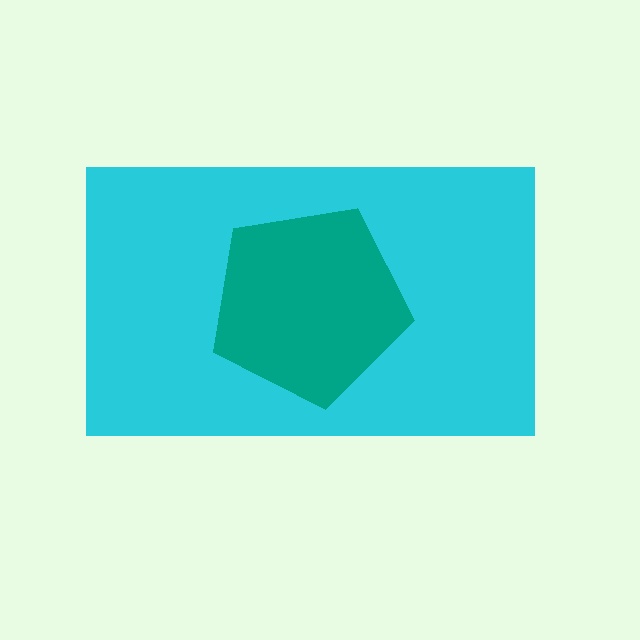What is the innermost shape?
The teal pentagon.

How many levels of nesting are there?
2.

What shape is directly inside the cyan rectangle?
The teal pentagon.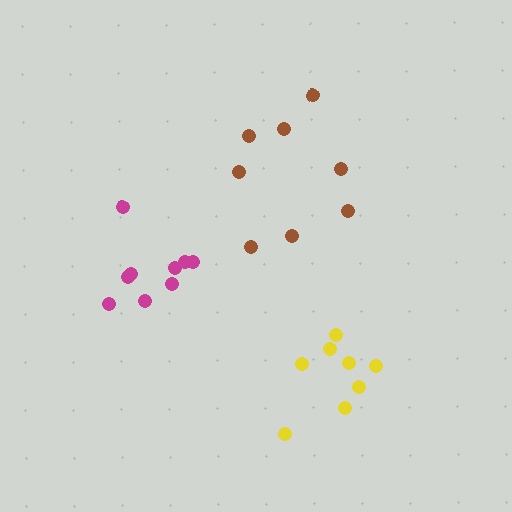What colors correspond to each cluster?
The clusters are colored: magenta, yellow, brown.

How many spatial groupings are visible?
There are 3 spatial groupings.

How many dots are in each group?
Group 1: 9 dots, Group 2: 8 dots, Group 3: 8 dots (25 total).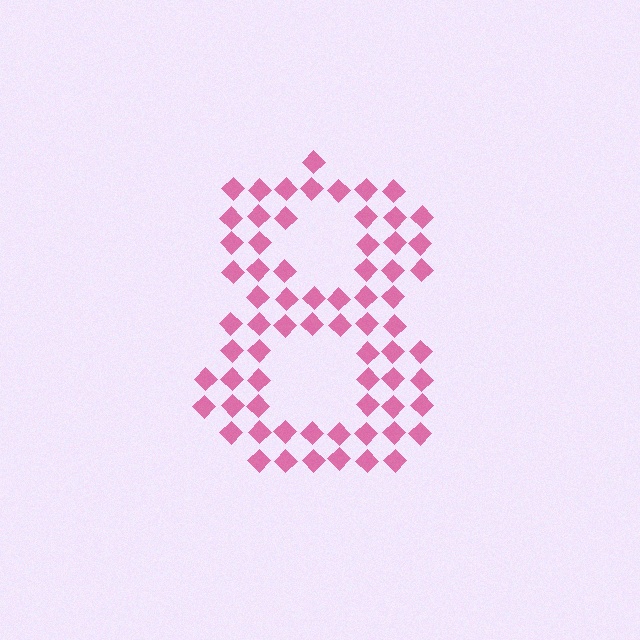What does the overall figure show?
The overall figure shows the digit 8.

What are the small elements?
The small elements are diamonds.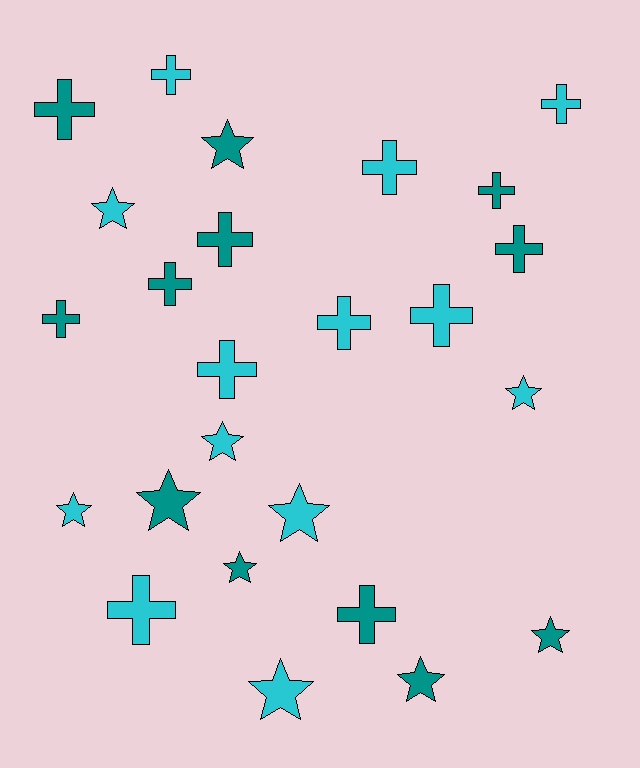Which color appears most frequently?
Cyan, with 13 objects.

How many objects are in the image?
There are 25 objects.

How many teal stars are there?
There are 5 teal stars.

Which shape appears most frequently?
Cross, with 14 objects.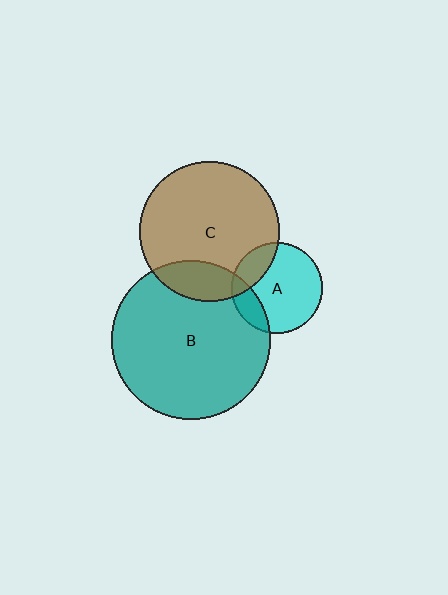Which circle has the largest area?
Circle B (teal).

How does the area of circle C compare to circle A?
Approximately 2.4 times.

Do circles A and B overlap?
Yes.